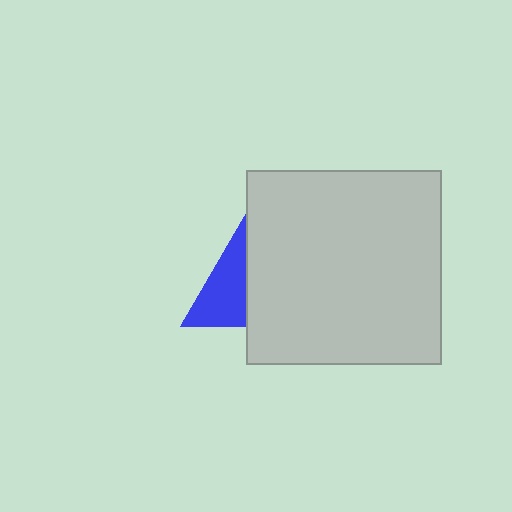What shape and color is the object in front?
The object in front is a light gray square.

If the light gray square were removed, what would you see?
You would see the complete blue triangle.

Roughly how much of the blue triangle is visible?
About half of it is visible (roughly 46%).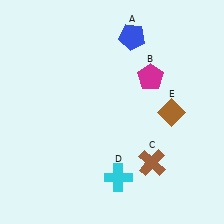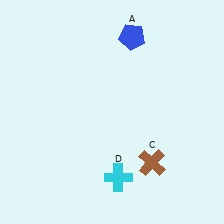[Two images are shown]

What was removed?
The magenta pentagon (B), the brown diamond (E) were removed in Image 2.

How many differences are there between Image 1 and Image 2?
There are 2 differences between the two images.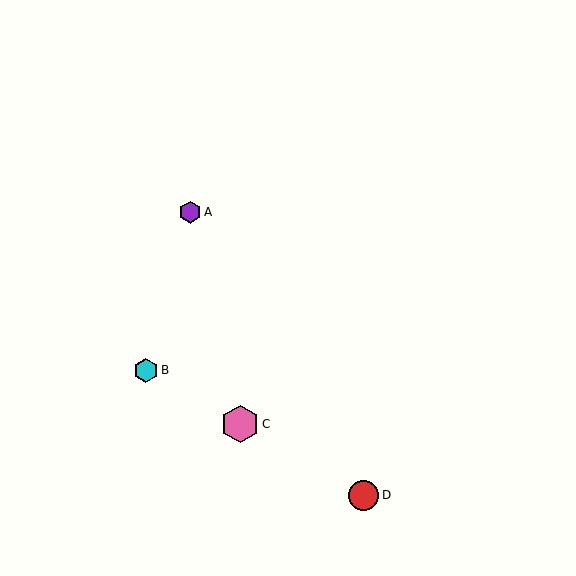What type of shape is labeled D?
Shape D is a red circle.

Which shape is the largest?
The pink hexagon (labeled C) is the largest.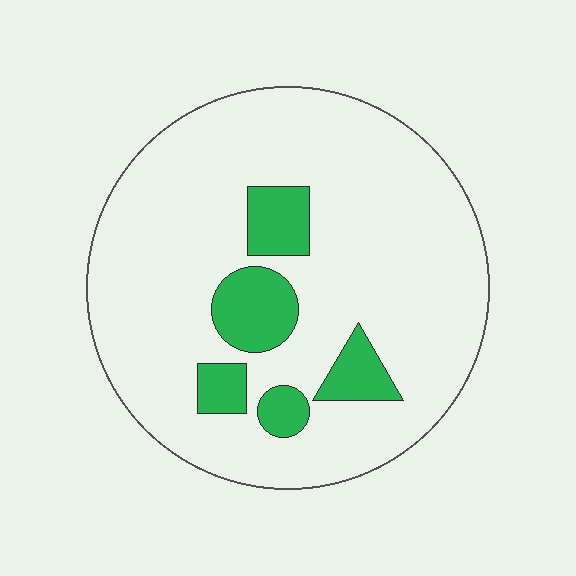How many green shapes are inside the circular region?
5.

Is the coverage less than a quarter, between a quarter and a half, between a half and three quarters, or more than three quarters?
Less than a quarter.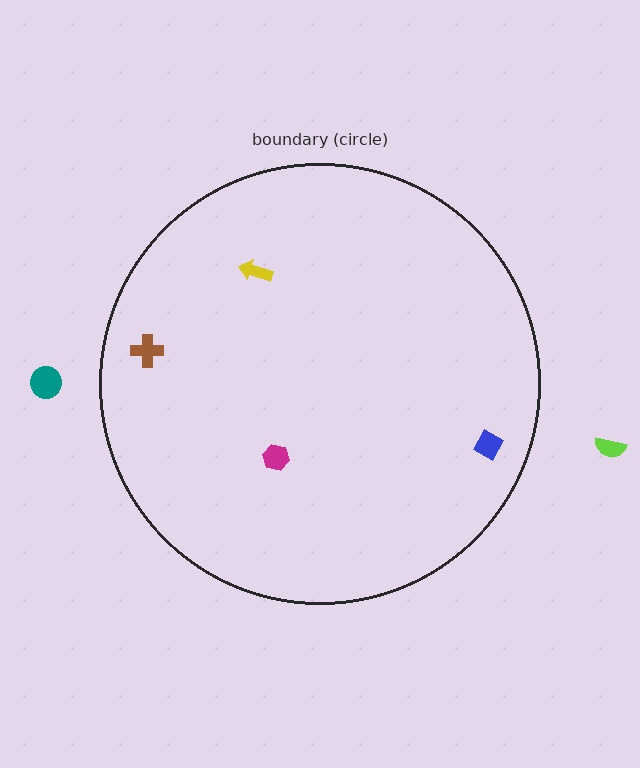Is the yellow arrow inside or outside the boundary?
Inside.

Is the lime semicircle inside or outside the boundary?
Outside.